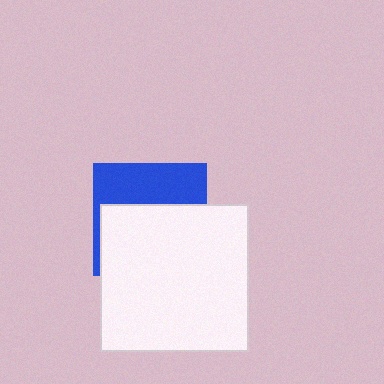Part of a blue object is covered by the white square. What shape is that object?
It is a square.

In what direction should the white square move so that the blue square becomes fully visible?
The white square should move down. That is the shortest direction to clear the overlap and leave the blue square fully visible.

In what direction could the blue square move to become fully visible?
The blue square could move up. That would shift it out from behind the white square entirely.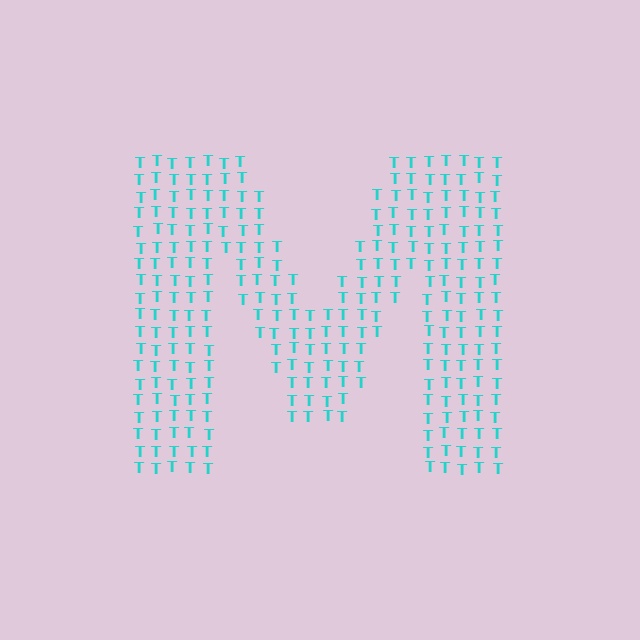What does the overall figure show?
The overall figure shows the letter M.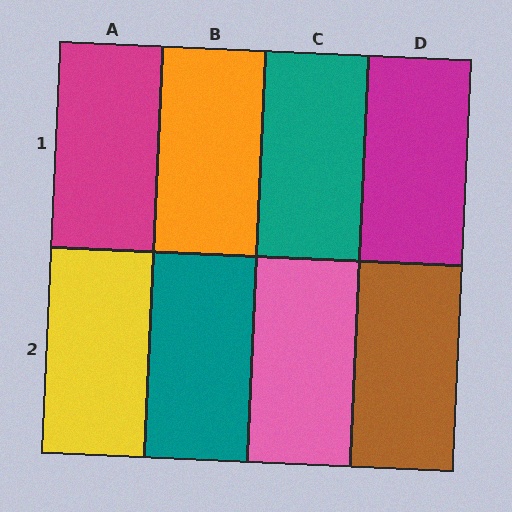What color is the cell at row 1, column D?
Magenta.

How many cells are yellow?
1 cell is yellow.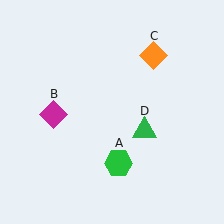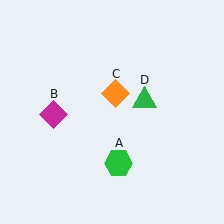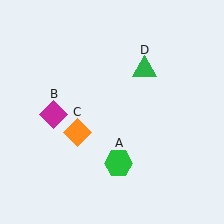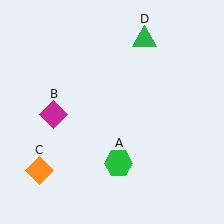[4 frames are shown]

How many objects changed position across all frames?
2 objects changed position: orange diamond (object C), green triangle (object D).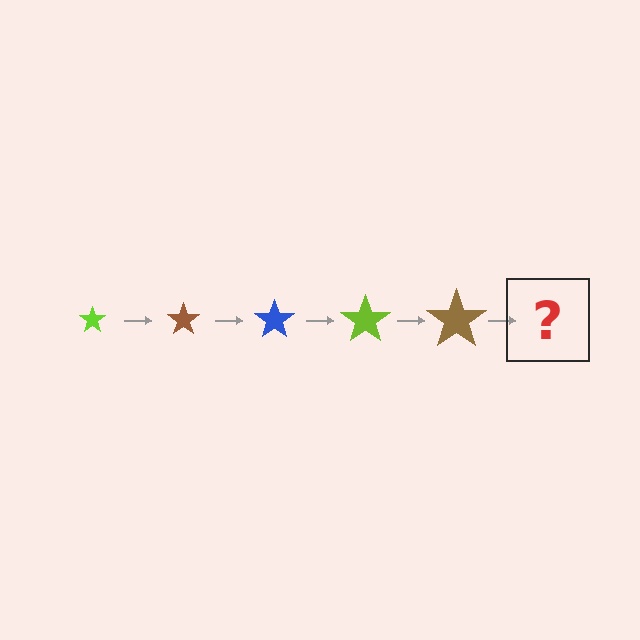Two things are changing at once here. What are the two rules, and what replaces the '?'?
The two rules are that the star grows larger each step and the color cycles through lime, brown, and blue. The '?' should be a blue star, larger than the previous one.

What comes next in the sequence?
The next element should be a blue star, larger than the previous one.